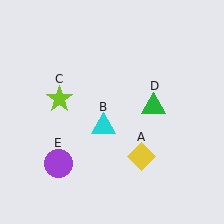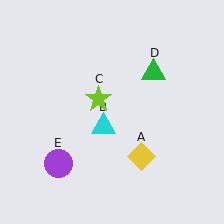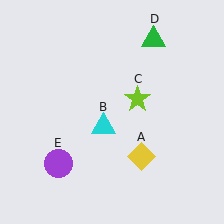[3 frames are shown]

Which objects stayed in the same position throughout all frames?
Yellow diamond (object A) and cyan triangle (object B) and purple circle (object E) remained stationary.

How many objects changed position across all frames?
2 objects changed position: lime star (object C), green triangle (object D).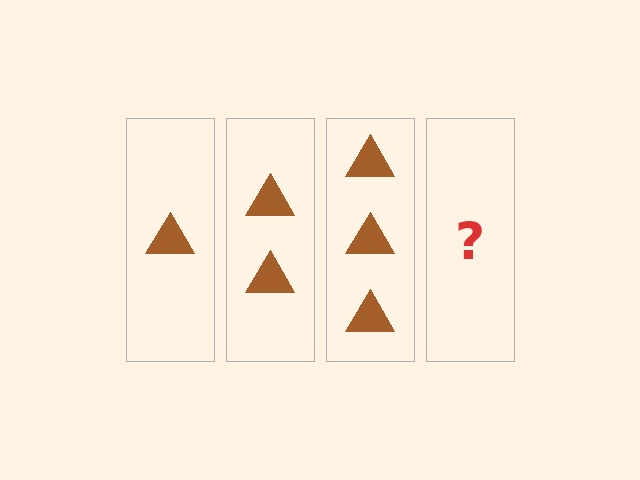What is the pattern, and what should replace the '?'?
The pattern is that each step adds one more triangle. The '?' should be 4 triangles.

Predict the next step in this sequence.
The next step is 4 triangles.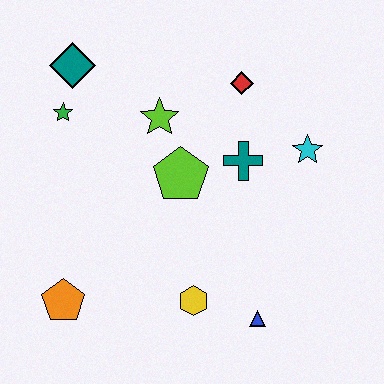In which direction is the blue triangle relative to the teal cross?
The blue triangle is below the teal cross.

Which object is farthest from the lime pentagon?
The orange pentagon is farthest from the lime pentagon.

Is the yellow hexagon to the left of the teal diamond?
No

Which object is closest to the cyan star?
The teal cross is closest to the cyan star.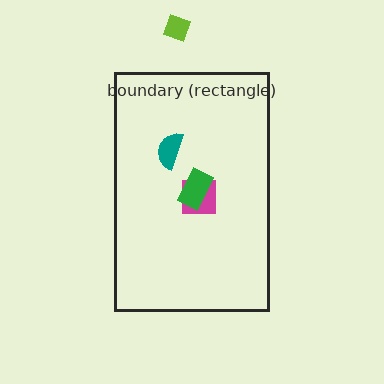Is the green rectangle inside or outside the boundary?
Inside.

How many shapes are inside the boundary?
3 inside, 1 outside.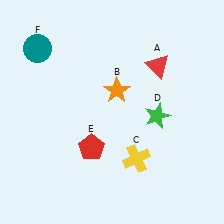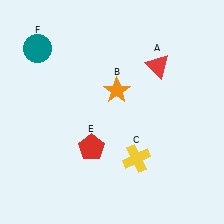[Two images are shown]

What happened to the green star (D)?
The green star (D) was removed in Image 2. It was in the bottom-right area of Image 1.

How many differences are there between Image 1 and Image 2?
There is 1 difference between the two images.